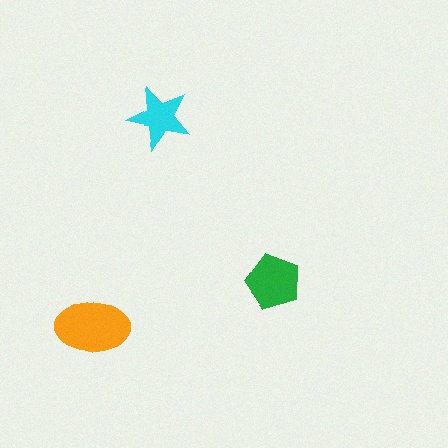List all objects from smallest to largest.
The cyan star, the green pentagon, the orange ellipse.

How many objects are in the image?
There are 3 objects in the image.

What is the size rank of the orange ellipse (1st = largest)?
1st.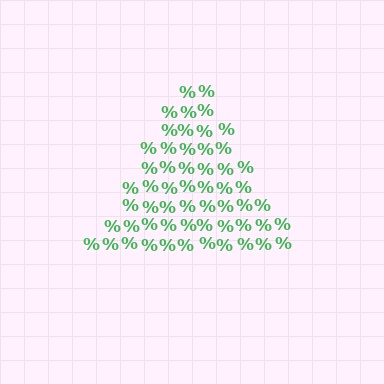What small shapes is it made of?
It is made of small percent signs.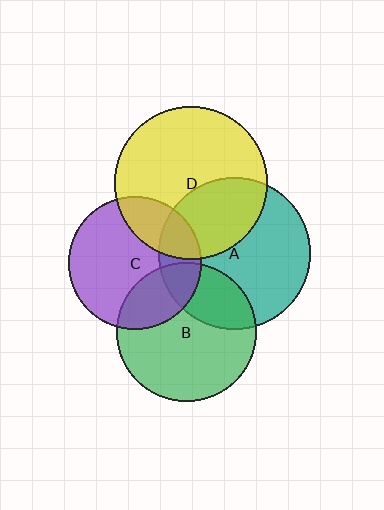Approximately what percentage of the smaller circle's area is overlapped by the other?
Approximately 20%.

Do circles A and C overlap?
Yes.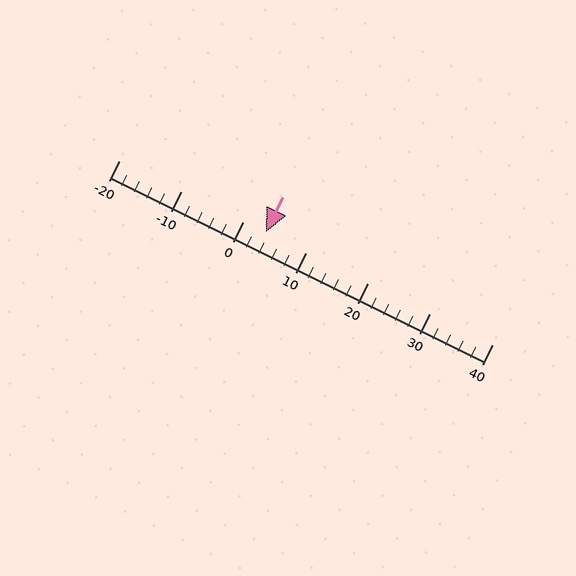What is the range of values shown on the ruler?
The ruler shows values from -20 to 40.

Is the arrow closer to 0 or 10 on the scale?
The arrow is closer to 0.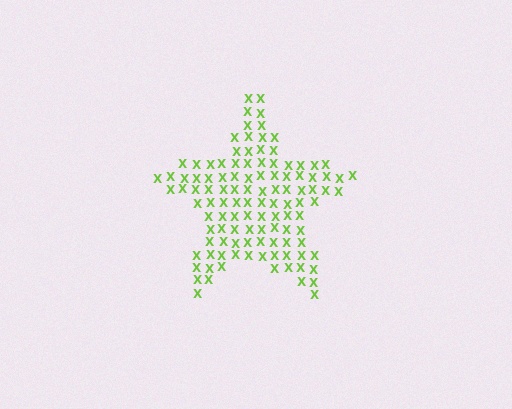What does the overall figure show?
The overall figure shows a star.